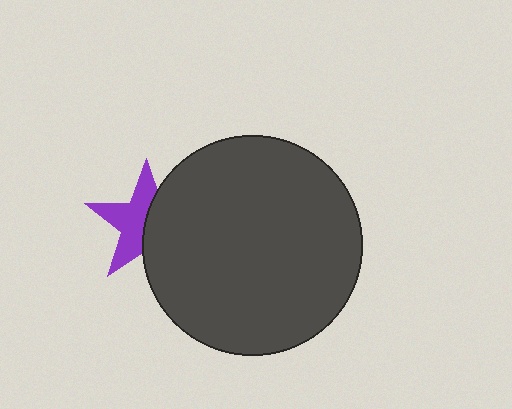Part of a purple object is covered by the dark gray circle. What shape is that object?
It is a star.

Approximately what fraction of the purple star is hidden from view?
Roughly 46% of the purple star is hidden behind the dark gray circle.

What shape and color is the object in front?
The object in front is a dark gray circle.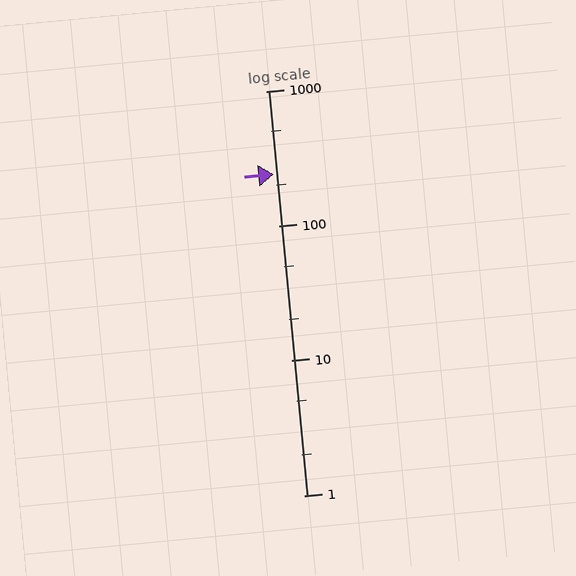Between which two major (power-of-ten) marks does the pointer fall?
The pointer is between 100 and 1000.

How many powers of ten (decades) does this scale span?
The scale spans 3 decades, from 1 to 1000.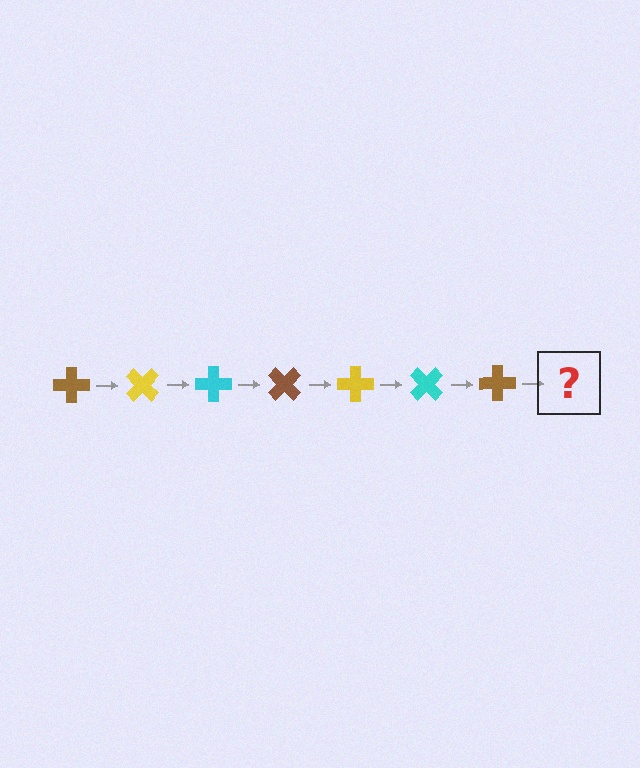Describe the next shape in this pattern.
It should be a yellow cross, rotated 315 degrees from the start.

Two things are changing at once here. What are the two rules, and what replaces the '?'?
The two rules are that it rotates 45 degrees each step and the color cycles through brown, yellow, and cyan. The '?' should be a yellow cross, rotated 315 degrees from the start.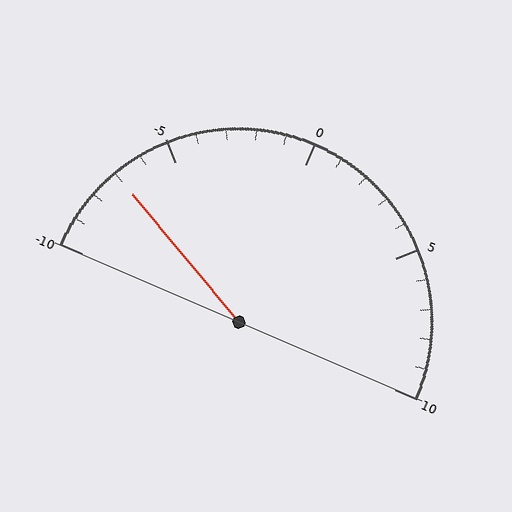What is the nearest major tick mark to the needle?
The nearest major tick mark is -5.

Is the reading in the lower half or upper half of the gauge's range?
The reading is in the lower half of the range (-10 to 10).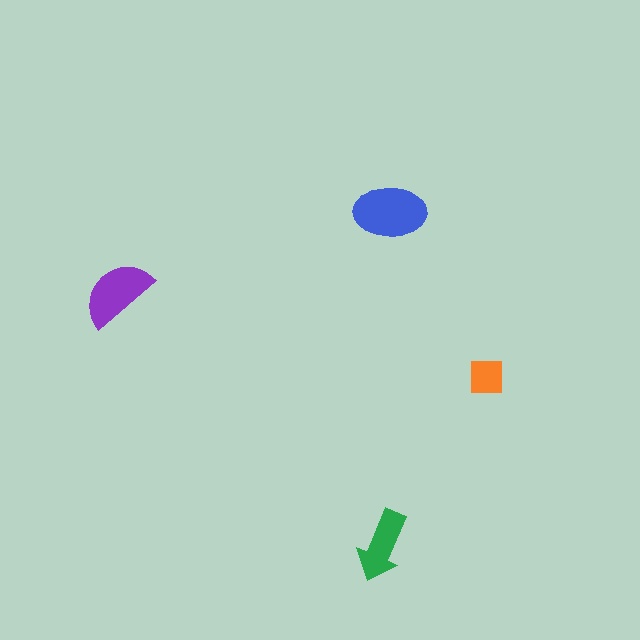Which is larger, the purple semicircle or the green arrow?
The purple semicircle.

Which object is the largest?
The blue ellipse.